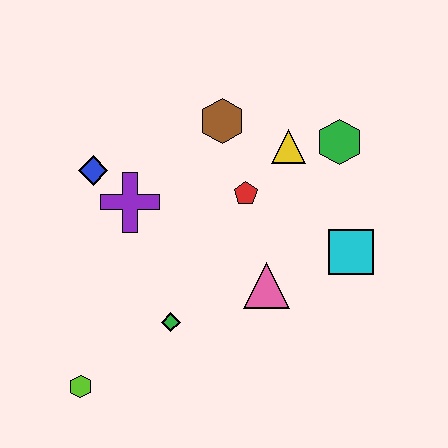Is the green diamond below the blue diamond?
Yes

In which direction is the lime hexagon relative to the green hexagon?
The lime hexagon is to the left of the green hexagon.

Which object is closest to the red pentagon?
The yellow triangle is closest to the red pentagon.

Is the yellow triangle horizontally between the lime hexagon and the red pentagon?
No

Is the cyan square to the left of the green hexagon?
No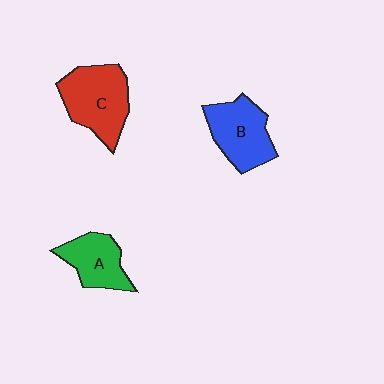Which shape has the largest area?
Shape C (red).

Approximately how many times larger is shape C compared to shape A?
Approximately 1.5 times.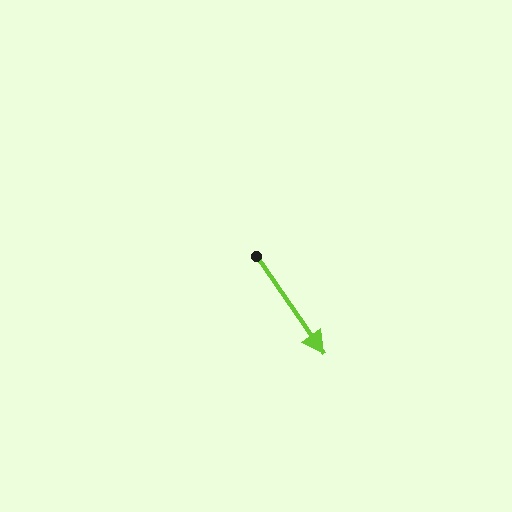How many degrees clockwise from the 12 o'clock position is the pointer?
Approximately 145 degrees.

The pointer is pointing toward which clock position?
Roughly 5 o'clock.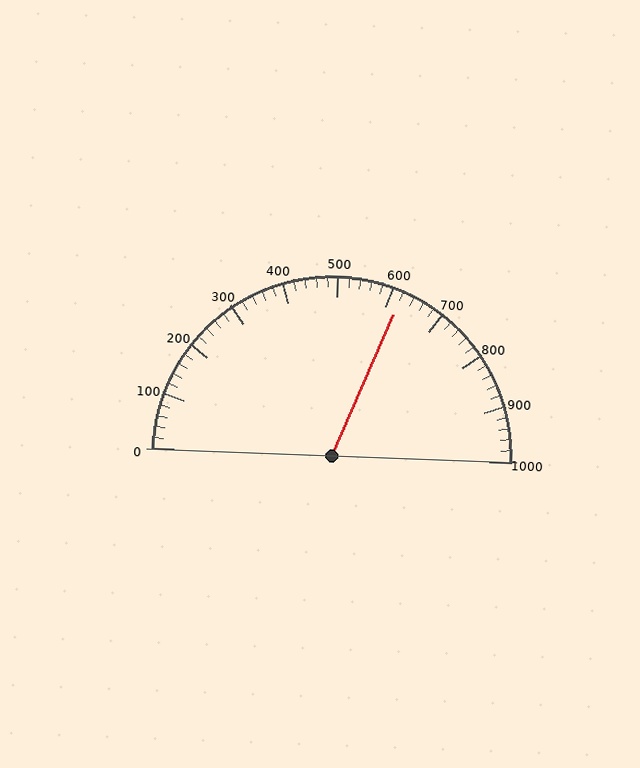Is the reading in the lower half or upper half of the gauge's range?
The reading is in the upper half of the range (0 to 1000).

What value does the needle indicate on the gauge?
The needle indicates approximately 620.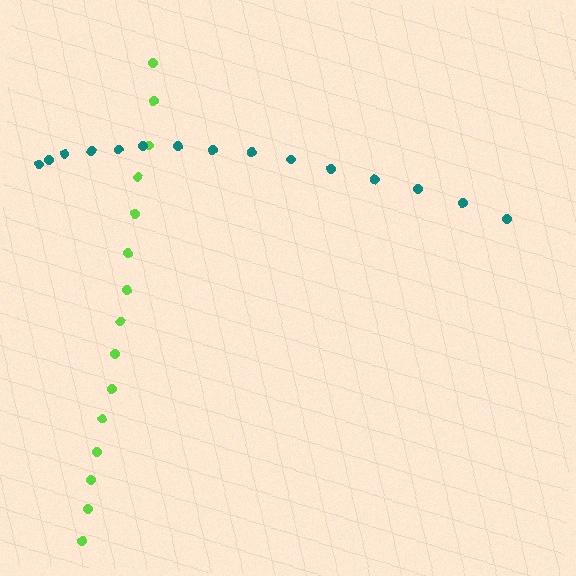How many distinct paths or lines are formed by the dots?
There are 2 distinct paths.